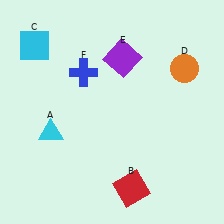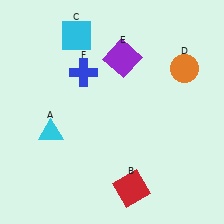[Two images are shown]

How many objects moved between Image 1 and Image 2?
1 object moved between the two images.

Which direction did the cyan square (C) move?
The cyan square (C) moved right.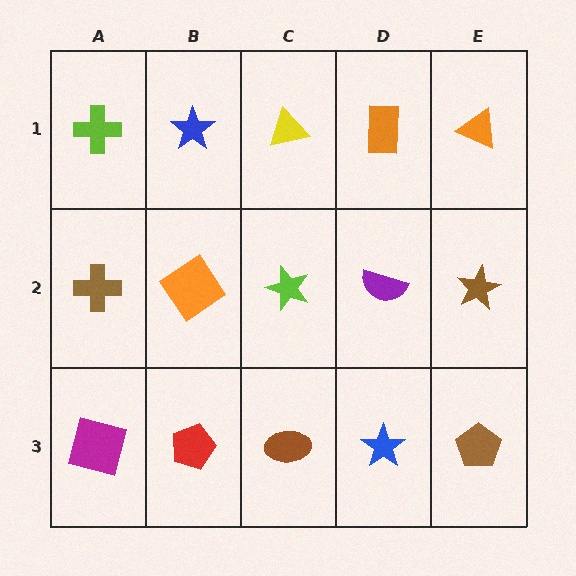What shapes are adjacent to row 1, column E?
A brown star (row 2, column E), an orange rectangle (row 1, column D).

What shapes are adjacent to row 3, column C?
A lime star (row 2, column C), a red pentagon (row 3, column B), a blue star (row 3, column D).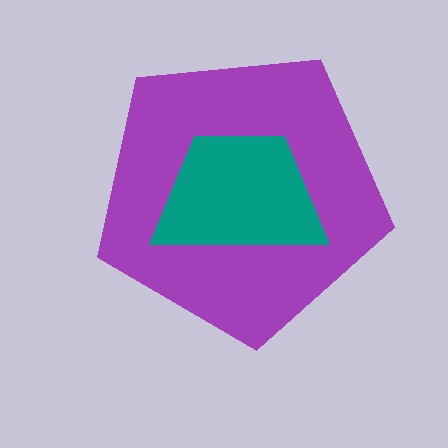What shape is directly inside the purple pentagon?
The teal trapezoid.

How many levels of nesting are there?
2.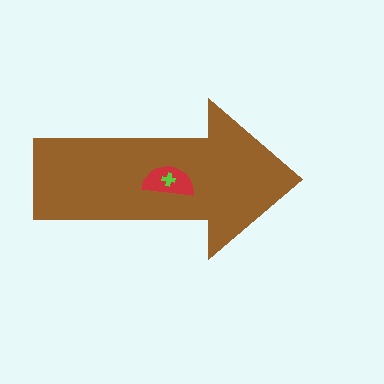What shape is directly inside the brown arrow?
The red semicircle.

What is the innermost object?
The lime cross.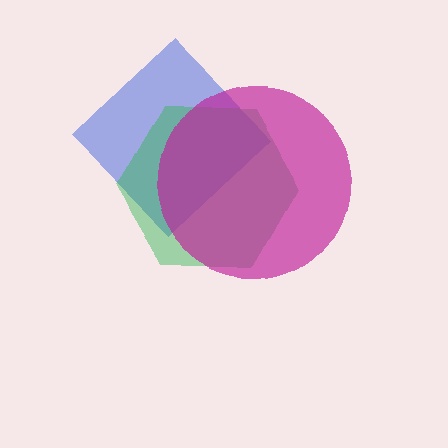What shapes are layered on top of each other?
The layered shapes are: a blue diamond, a green hexagon, a magenta circle.